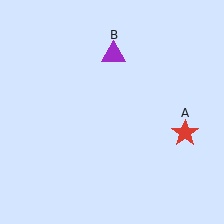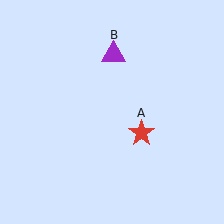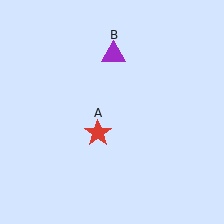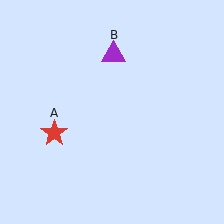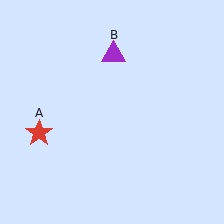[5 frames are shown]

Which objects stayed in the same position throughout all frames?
Purple triangle (object B) remained stationary.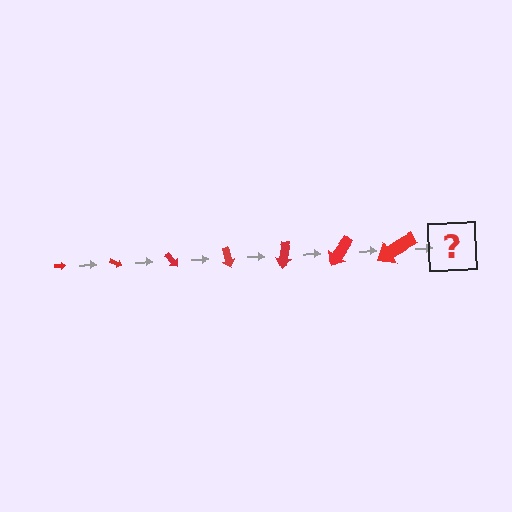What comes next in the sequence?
The next element should be an arrow, larger than the previous one and rotated 175 degrees from the start.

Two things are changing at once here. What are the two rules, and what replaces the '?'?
The two rules are that the arrow grows larger each step and it rotates 25 degrees each step. The '?' should be an arrow, larger than the previous one and rotated 175 degrees from the start.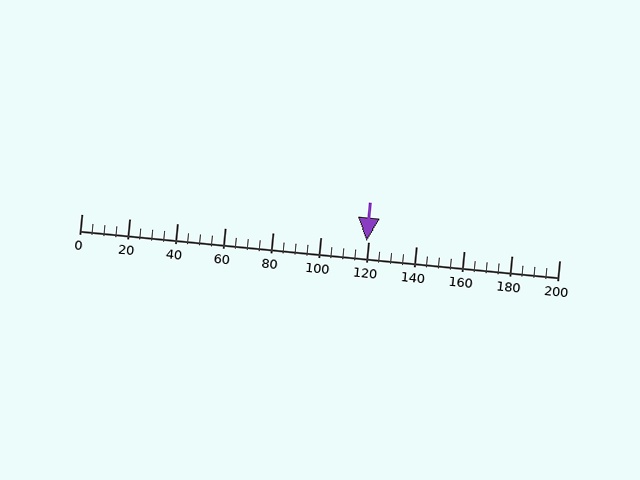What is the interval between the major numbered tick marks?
The major tick marks are spaced 20 units apart.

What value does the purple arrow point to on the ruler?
The purple arrow points to approximately 119.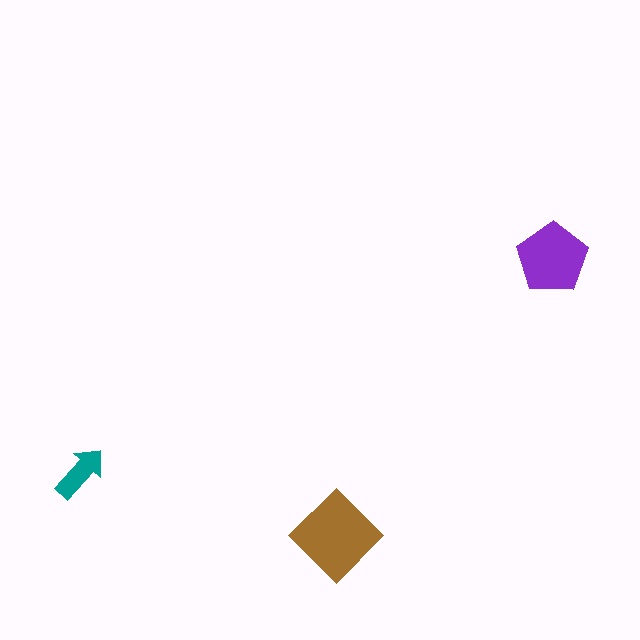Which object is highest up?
The purple pentagon is topmost.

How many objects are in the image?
There are 3 objects in the image.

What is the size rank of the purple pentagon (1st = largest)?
2nd.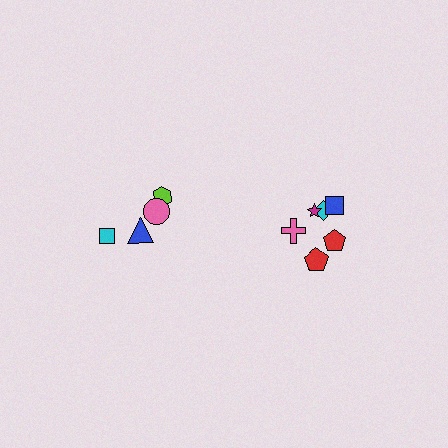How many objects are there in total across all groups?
There are 10 objects.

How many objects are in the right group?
There are 6 objects.